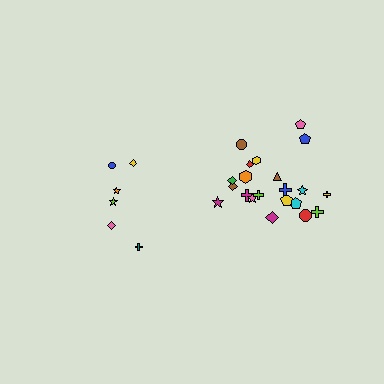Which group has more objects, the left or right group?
The right group.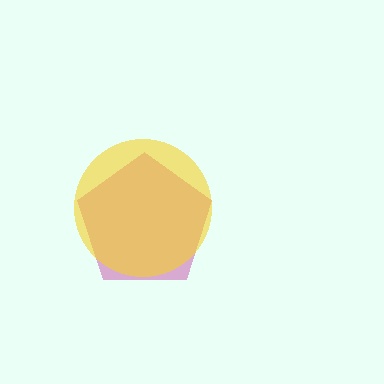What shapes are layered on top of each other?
The layered shapes are: a magenta pentagon, a yellow circle.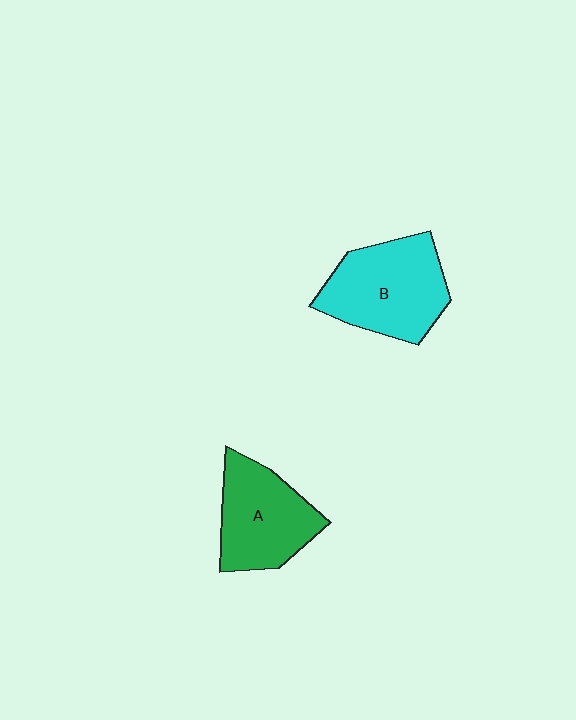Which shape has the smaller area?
Shape A (green).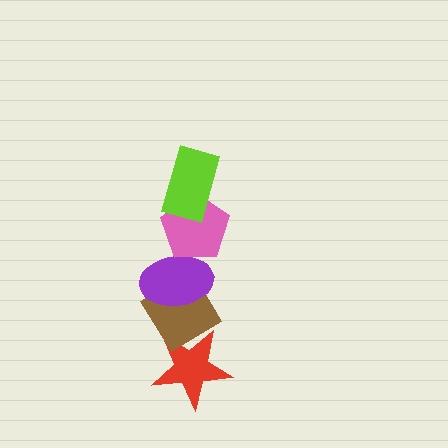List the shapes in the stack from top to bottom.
From top to bottom: the lime rectangle, the pink pentagon, the purple ellipse, the brown diamond, the red star.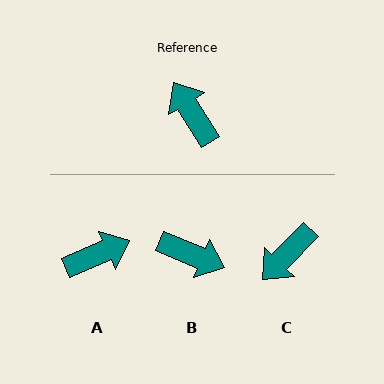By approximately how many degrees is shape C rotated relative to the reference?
Approximately 105 degrees counter-clockwise.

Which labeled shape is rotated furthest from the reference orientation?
B, about 144 degrees away.